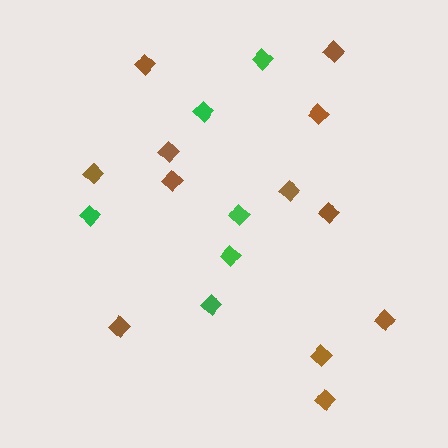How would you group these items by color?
There are 2 groups: one group of green diamonds (6) and one group of brown diamonds (12).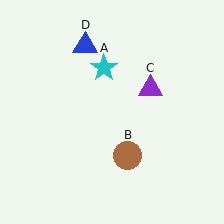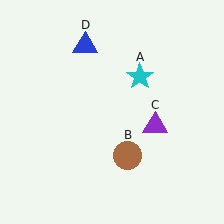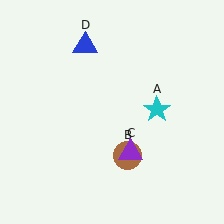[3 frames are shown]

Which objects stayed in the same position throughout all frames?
Brown circle (object B) and blue triangle (object D) remained stationary.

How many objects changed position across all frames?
2 objects changed position: cyan star (object A), purple triangle (object C).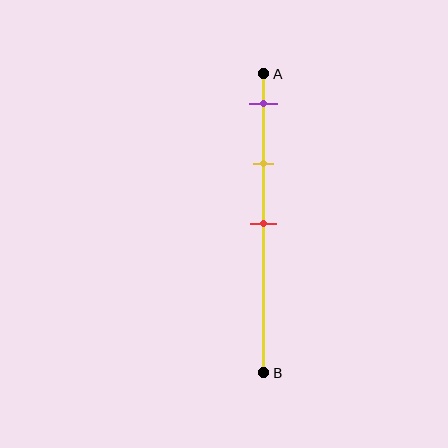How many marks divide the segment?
There are 3 marks dividing the segment.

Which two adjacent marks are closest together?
The purple and yellow marks are the closest adjacent pair.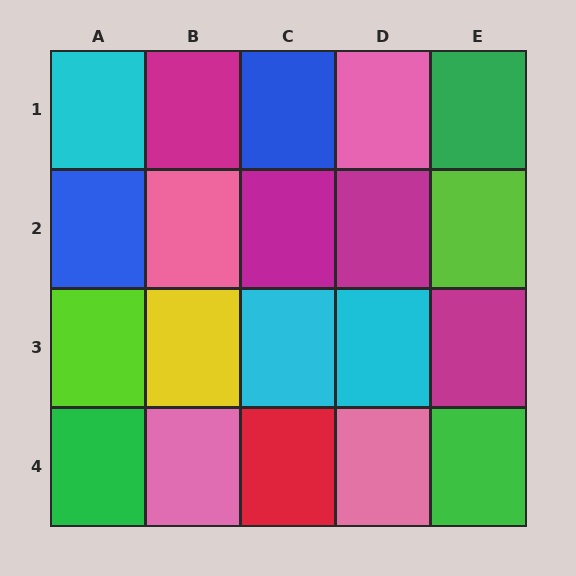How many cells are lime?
2 cells are lime.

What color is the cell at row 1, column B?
Magenta.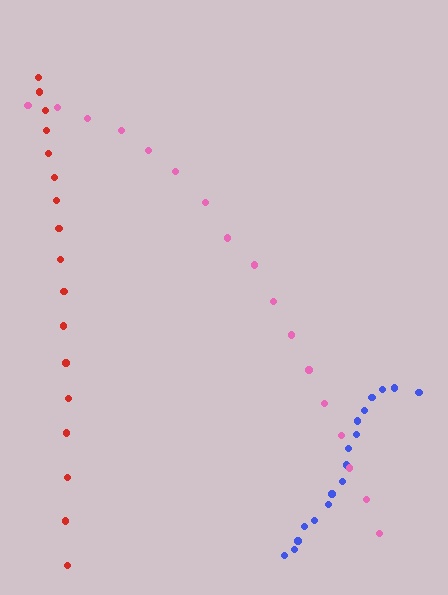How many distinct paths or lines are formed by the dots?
There are 3 distinct paths.